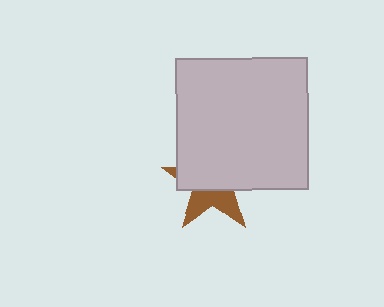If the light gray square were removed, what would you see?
You would see the complete brown star.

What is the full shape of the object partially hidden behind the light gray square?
The partially hidden object is a brown star.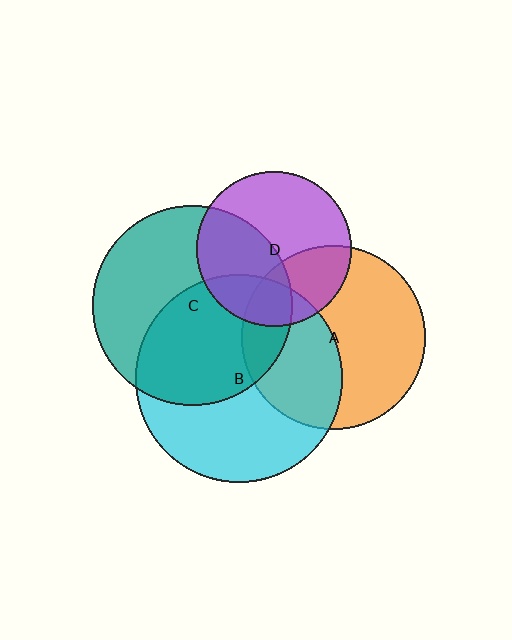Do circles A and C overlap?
Yes.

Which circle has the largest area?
Circle B (cyan).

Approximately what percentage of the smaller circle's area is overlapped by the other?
Approximately 15%.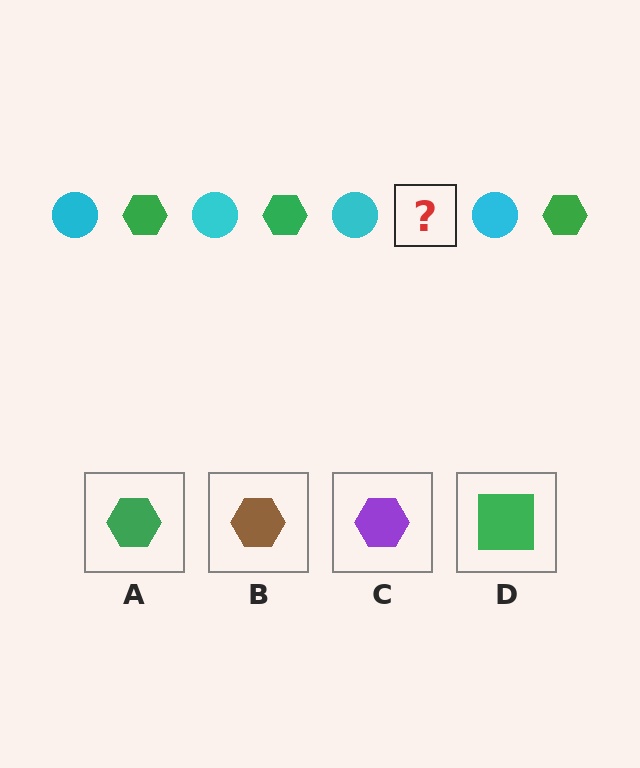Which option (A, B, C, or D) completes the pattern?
A.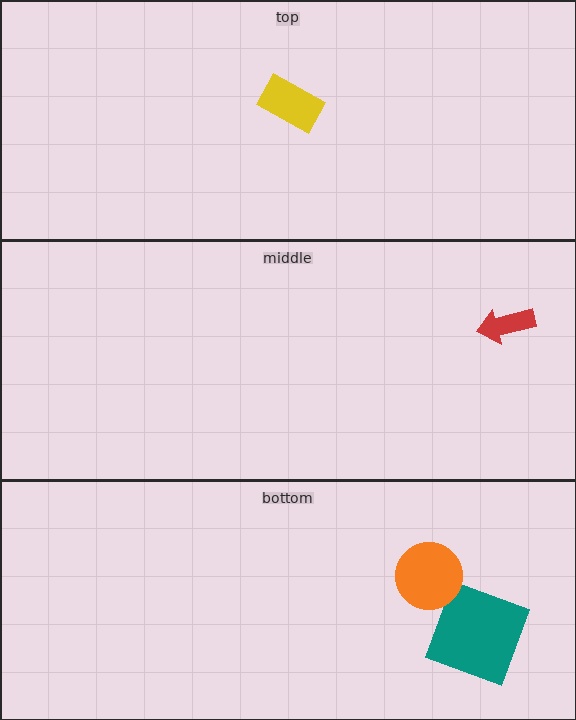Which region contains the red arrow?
The middle region.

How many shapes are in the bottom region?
2.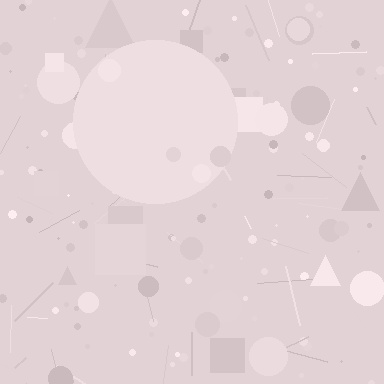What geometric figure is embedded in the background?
A circle is embedded in the background.